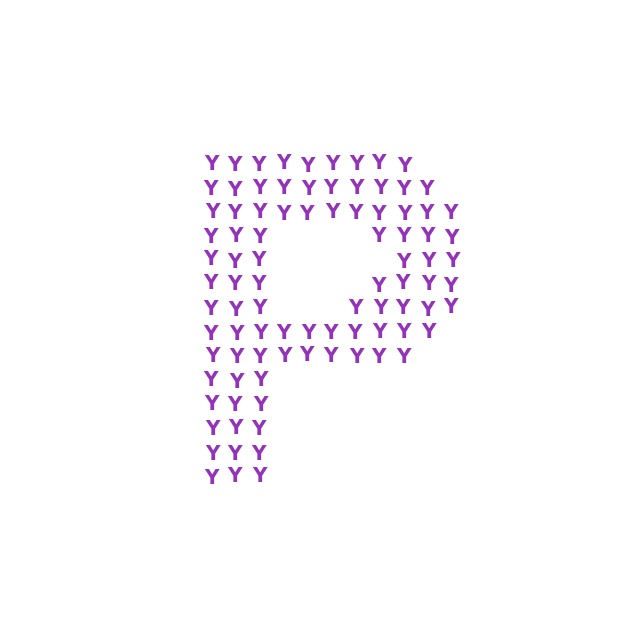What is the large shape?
The large shape is the letter P.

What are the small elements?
The small elements are letter Y's.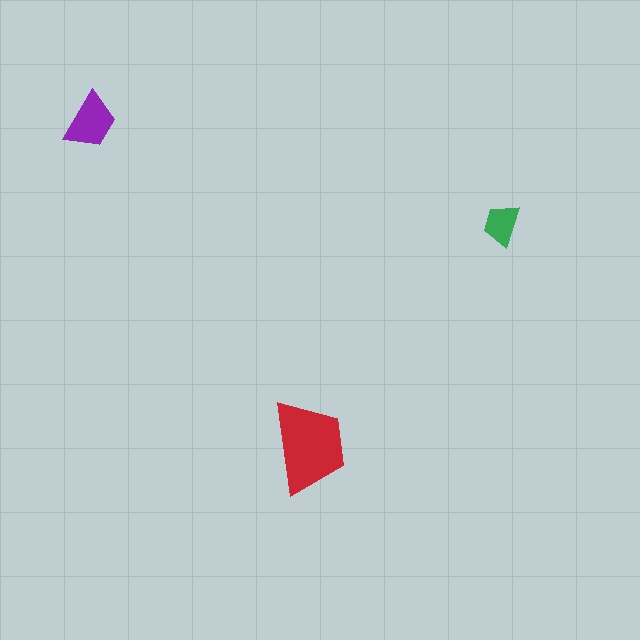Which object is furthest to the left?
The purple trapezoid is leftmost.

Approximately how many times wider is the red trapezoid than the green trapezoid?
About 2 times wider.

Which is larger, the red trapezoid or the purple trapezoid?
The red one.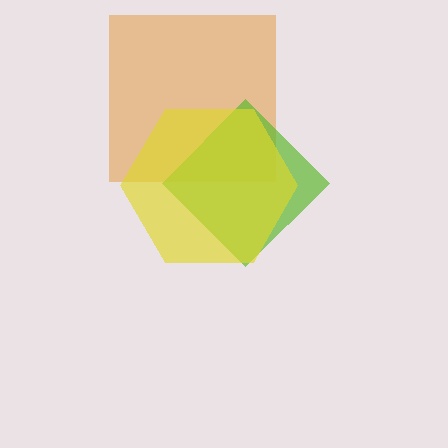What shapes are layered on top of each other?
The layered shapes are: an orange square, a lime diamond, a yellow hexagon.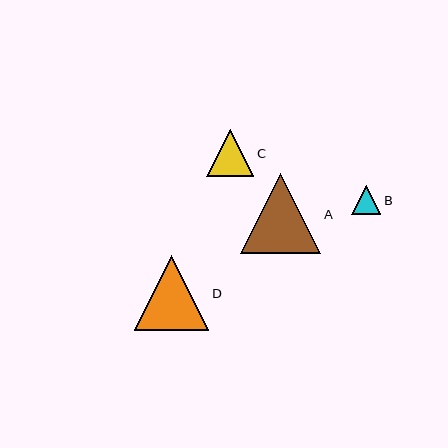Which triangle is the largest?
Triangle A is the largest with a size of approximately 80 pixels.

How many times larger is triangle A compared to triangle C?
Triangle A is approximately 1.7 times the size of triangle C.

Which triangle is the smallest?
Triangle B is the smallest with a size of approximately 29 pixels.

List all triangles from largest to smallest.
From largest to smallest: A, D, C, B.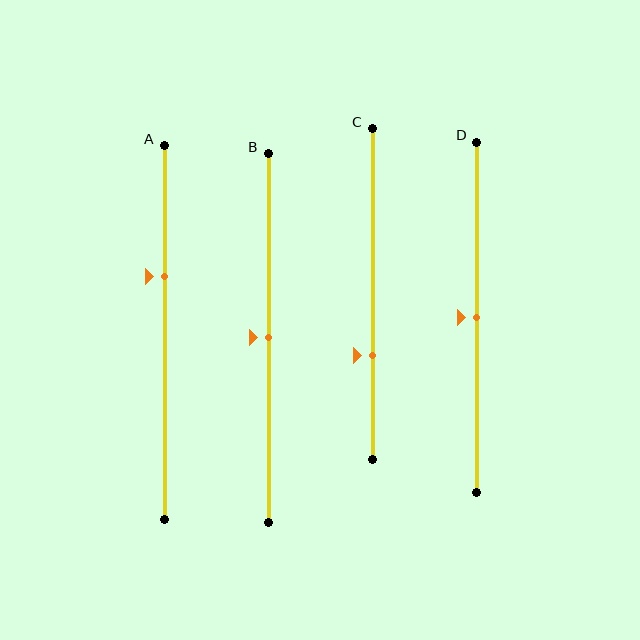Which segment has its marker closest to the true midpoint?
Segment B has its marker closest to the true midpoint.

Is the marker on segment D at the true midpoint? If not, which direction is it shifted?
Yes, the marker on segment D is at the true midpoint.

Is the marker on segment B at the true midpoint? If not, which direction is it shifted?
Yes, the marker on segment B is at the true midpoint.